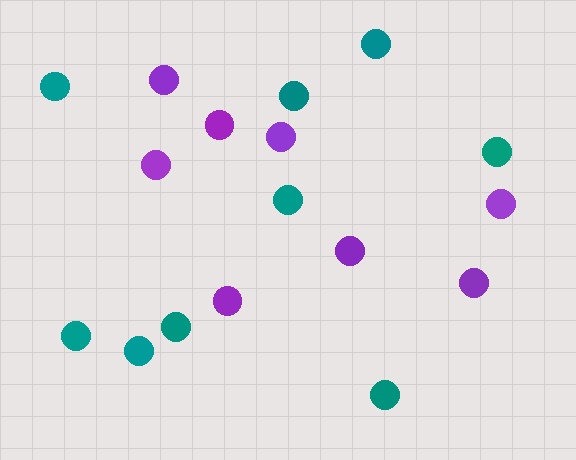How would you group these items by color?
There are 2 groups: one group of teal circles (9) and one group of purple circles (8).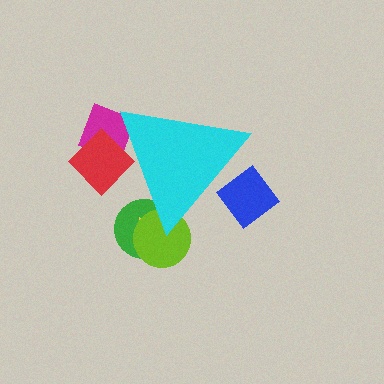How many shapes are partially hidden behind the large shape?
6 shapes are partially hidden.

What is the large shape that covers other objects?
A cyan triangle.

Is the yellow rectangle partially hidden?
Yes, the yellow rectangle is partially hidden behind the cyan triangle.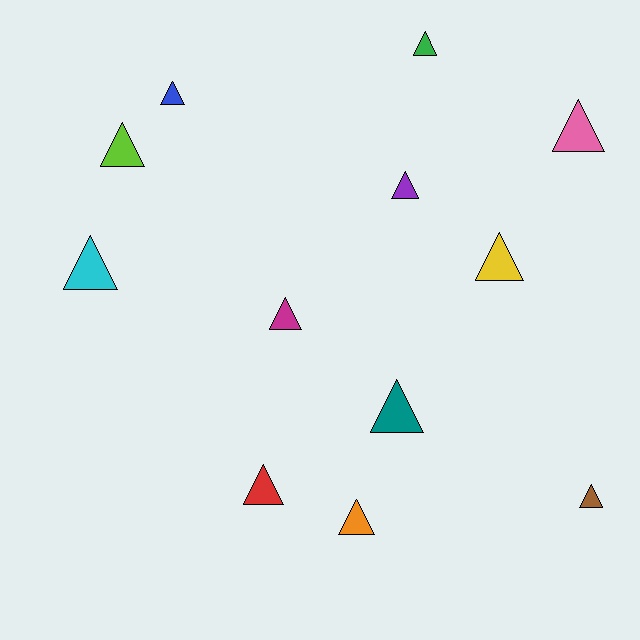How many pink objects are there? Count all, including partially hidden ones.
There is 1 pink object.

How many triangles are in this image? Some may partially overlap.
There are 12 triangles.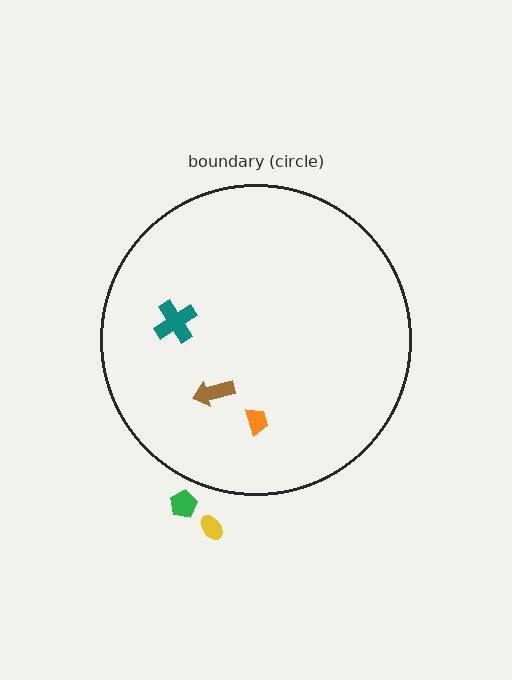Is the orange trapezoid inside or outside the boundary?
Inside.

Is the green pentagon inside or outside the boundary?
Outside.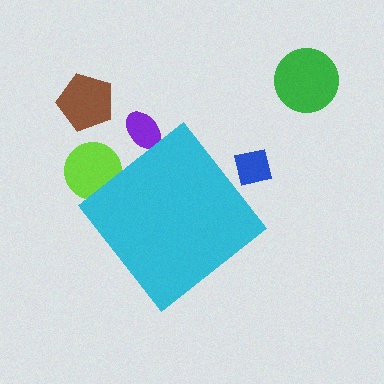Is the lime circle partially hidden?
Yes, the lime circle is partially hidden behind the cyan diamond.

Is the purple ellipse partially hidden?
Yes, the purple ellipse is partially hidden behind the cyan diamond.